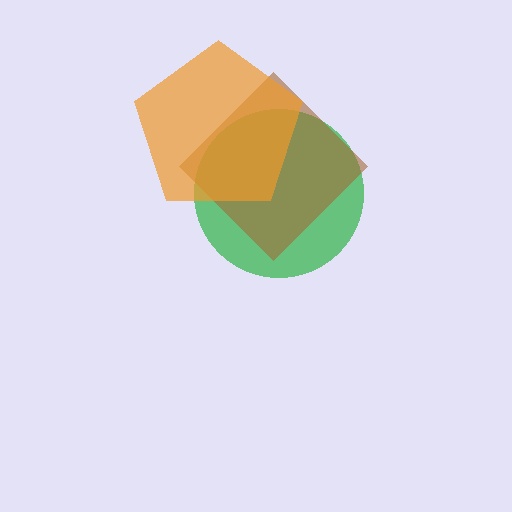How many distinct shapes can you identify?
There are 3 distinct shapes: a green circle, a brown diamond, an orange pentagon.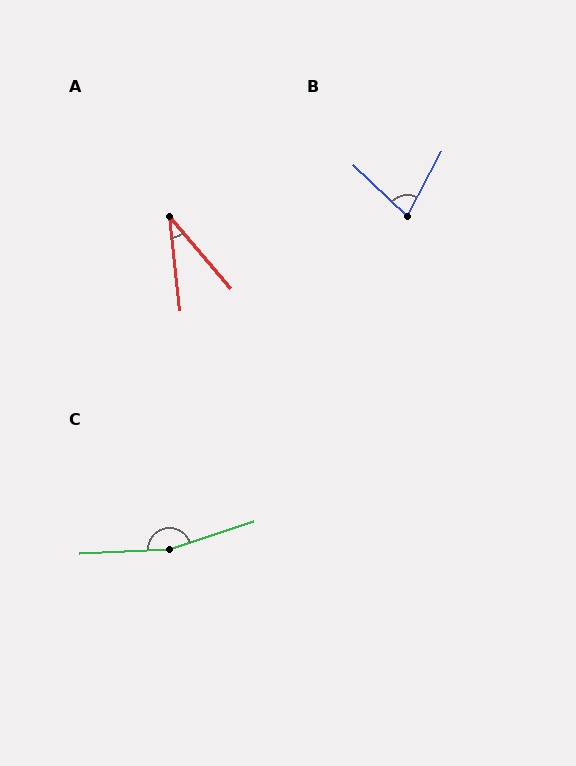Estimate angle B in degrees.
Approximately 75 degrees.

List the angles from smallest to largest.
A (34°), B (75°), C (164°).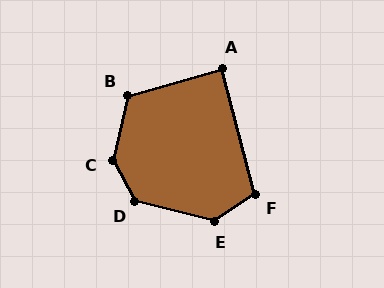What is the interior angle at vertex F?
Approximately 109 degrees (obtuse).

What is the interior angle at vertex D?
Approximately 133 degrees (obtuse).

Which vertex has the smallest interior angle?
A, at approximately 89 degrees.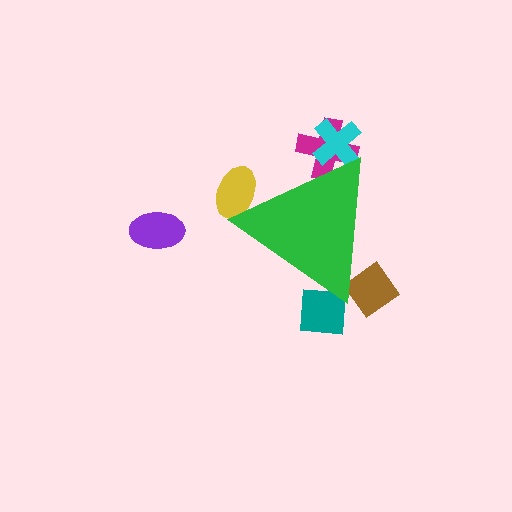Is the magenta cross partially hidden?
Yes, the magenta cross is partially hidden behind the green triangle.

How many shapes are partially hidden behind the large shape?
5 shapes are partially hidden.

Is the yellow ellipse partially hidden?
Yes, the yellow ellipse is partially hidden behind the green triangle.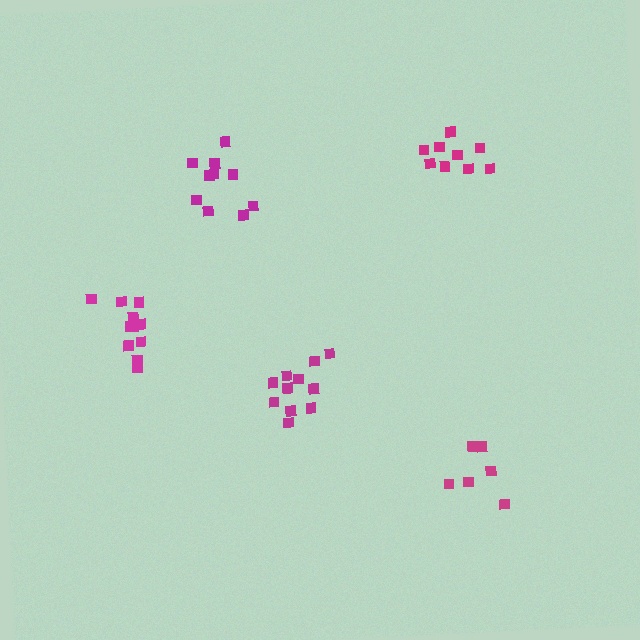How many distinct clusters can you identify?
There are 5 distinct clusters.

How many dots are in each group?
Group 1: 10 dots, Group 2: 9 dots, Group 3: 11 dots, Group 4: 6 dots, Group 5: 11 dots (47 total).